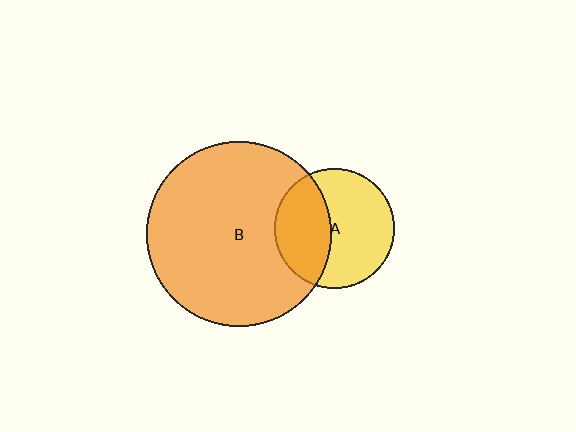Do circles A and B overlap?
Yes.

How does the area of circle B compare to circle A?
Approximately 2.4 times.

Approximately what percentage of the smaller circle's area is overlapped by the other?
Approximately 40%.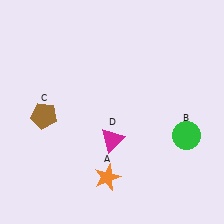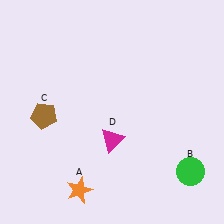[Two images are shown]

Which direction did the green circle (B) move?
The green circle (B) moved down.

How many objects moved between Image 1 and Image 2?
2 objects moved between the two images.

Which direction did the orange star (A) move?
The orange star (A) moved left.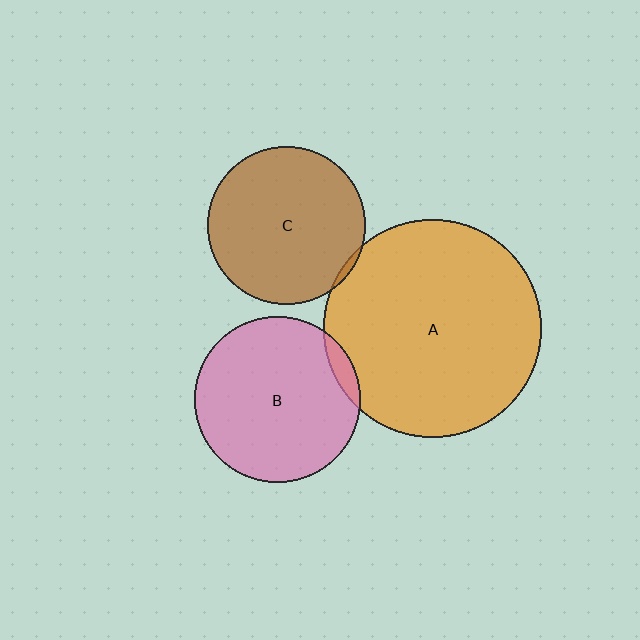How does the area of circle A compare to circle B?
Approximately 1.7 times.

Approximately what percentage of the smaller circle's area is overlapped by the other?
Approximately 5%.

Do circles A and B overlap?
Yes.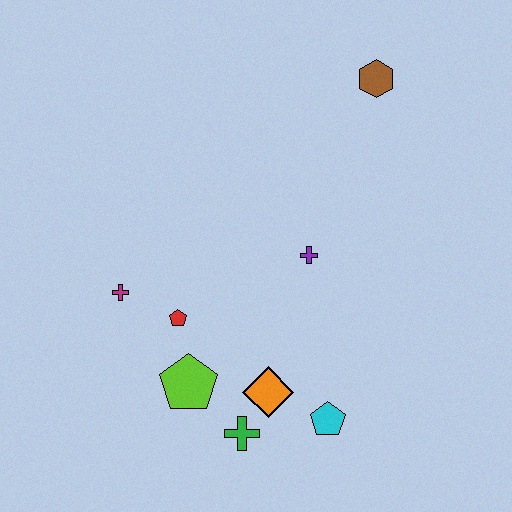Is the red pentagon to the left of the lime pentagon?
Yes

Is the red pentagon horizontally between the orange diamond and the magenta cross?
Yes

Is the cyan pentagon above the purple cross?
No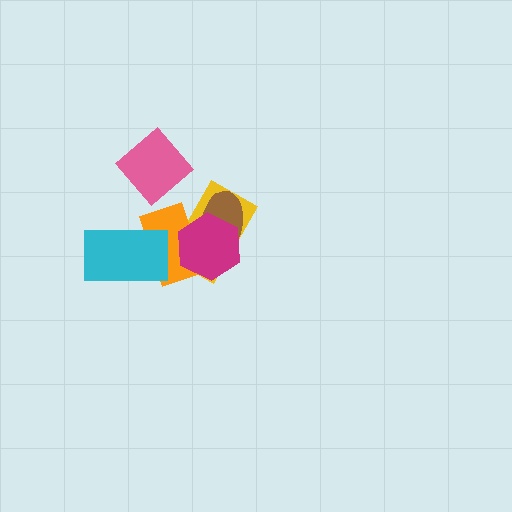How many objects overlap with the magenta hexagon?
3 objects overlap with the magenta hexagon.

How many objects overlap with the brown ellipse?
3 objects overlap with the brown ellipse.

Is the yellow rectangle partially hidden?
Yes, it is partially covered by another shape.